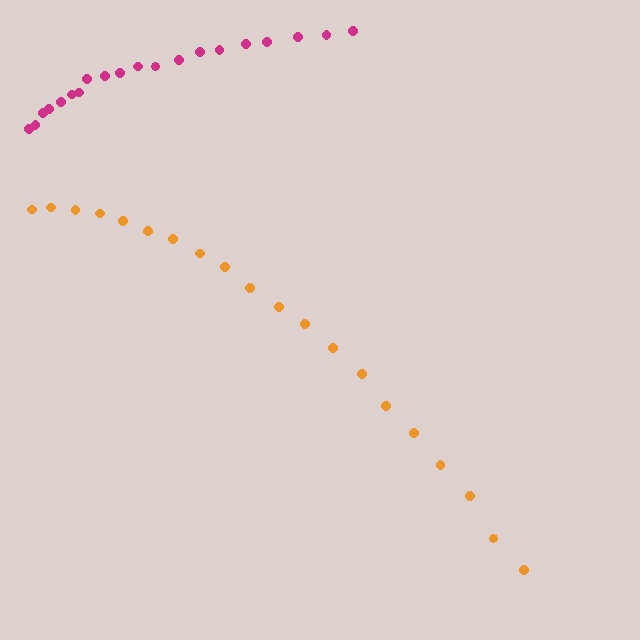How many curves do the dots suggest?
There are 2 distinct paths.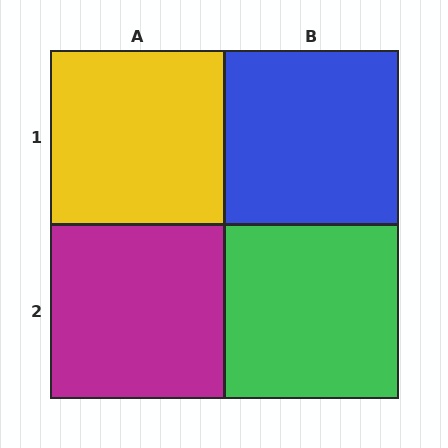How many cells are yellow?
1 cell is yellow.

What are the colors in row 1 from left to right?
Yellow, blue.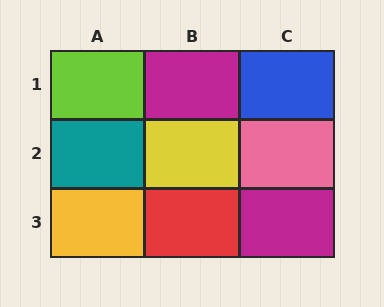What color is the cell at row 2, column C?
Pink.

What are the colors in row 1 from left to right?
Lime, magenta, blue.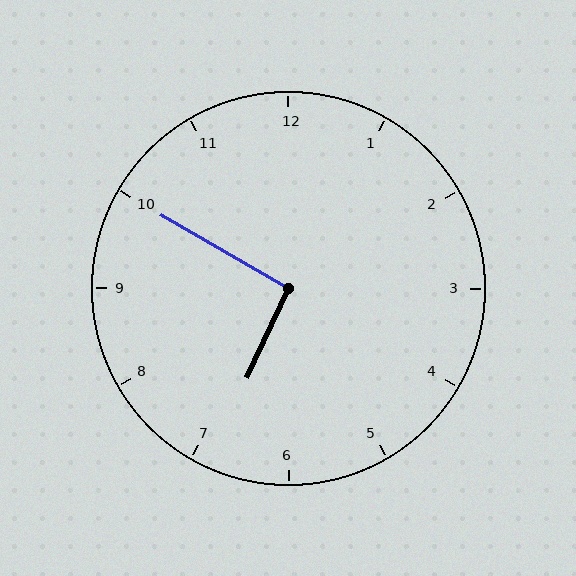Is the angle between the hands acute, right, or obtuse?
It is right.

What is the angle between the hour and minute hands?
Approximately 95 degrees.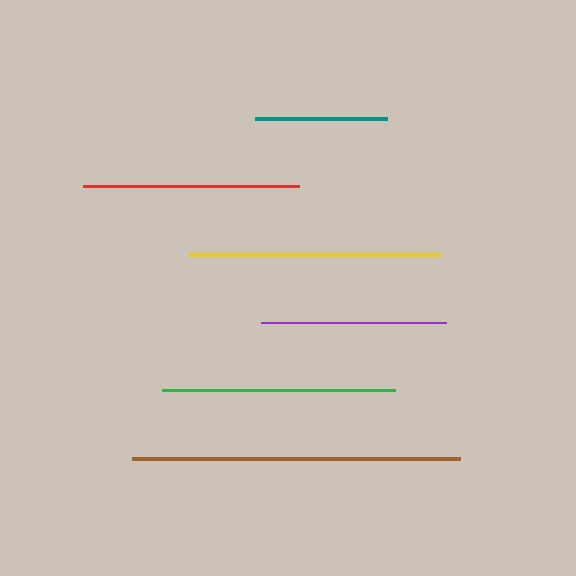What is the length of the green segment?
The green segment is approximately 233 pixels long.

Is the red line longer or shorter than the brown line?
The brown line is longer than the red line.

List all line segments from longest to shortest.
From longest to shortest: brown, yellow, green, red, purple, teal.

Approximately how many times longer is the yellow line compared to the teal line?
The yellow line is approximately 1.9 times the length of the teal line.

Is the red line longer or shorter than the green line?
The green line is longer than the red line.